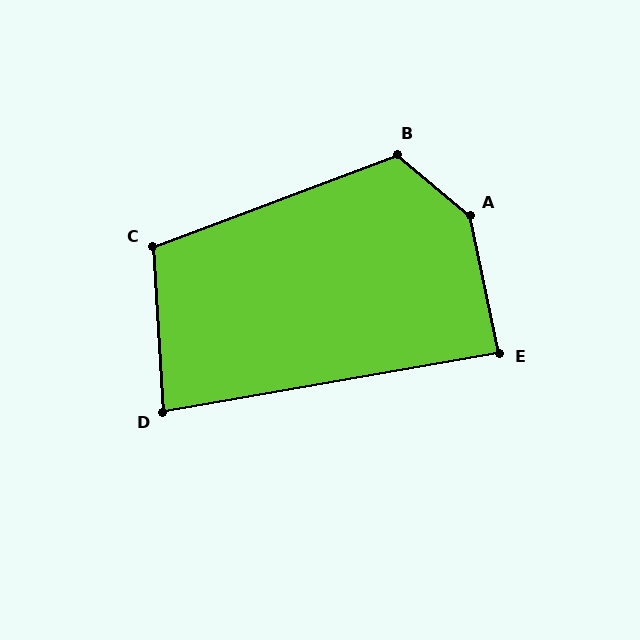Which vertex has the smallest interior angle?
D, at approximately 83 degrees.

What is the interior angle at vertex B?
Approximately 119 degrees (obtuse).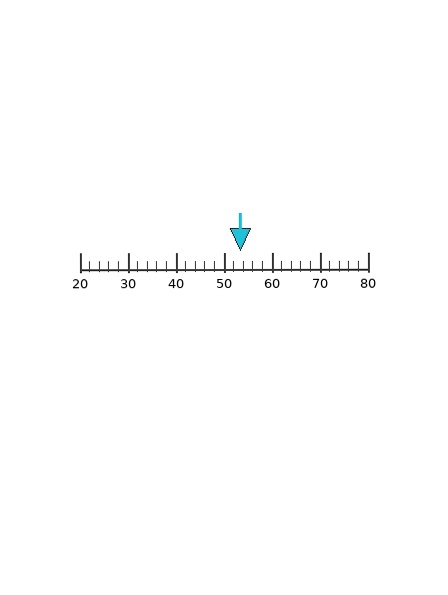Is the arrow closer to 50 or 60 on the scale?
The arrow is closer to 50.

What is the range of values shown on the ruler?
The ruler shows values from 20 to 80.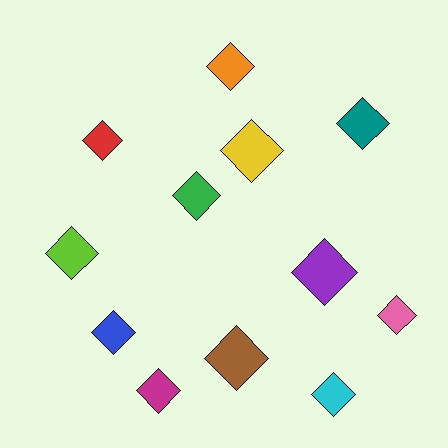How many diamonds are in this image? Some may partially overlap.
There are 12 diamonds.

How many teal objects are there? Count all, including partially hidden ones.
There is 1 teal object.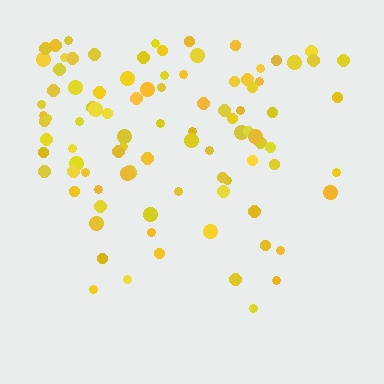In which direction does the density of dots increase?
From bottom to top, with the top side densest.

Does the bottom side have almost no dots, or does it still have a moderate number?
Still a moderate number, just noticeably fewer than the top.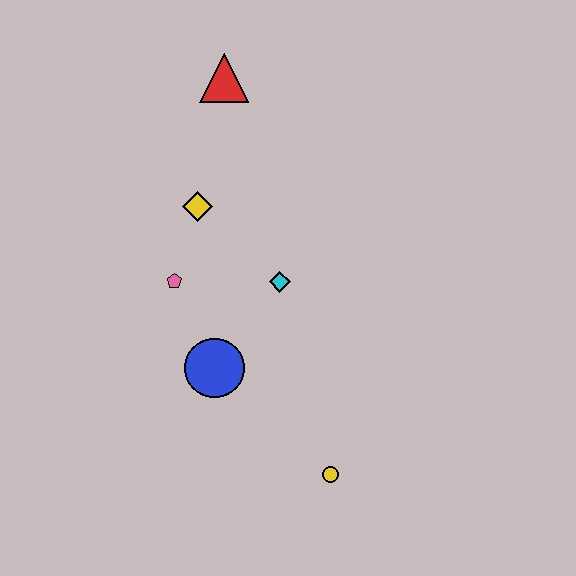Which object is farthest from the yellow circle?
The red triangle is farthest from the yellow circle.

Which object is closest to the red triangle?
The yellow diamond is closest to the red triangle.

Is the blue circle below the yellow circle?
No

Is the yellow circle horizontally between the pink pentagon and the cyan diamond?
No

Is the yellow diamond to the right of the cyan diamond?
No